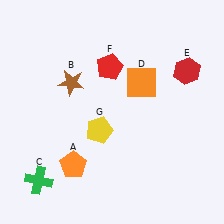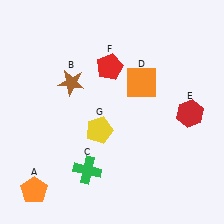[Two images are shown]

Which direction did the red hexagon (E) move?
The red hexagon (E) moved down.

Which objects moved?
The objects that moved are: the orange pentagon (A), the green cross (C), the red hexagon (E).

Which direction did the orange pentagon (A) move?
The orange pentagon (A) moved left.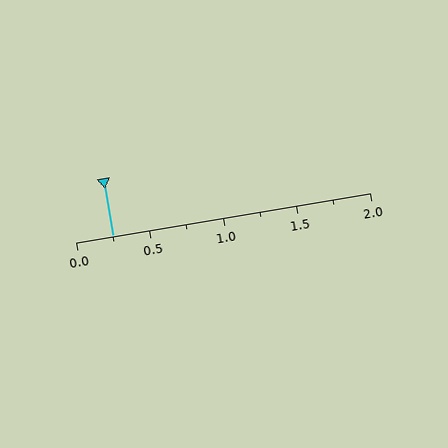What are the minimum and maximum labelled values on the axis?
The axis runs from 0.0 to 2.0.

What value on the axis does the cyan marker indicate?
The marker indicates approximately 0.25.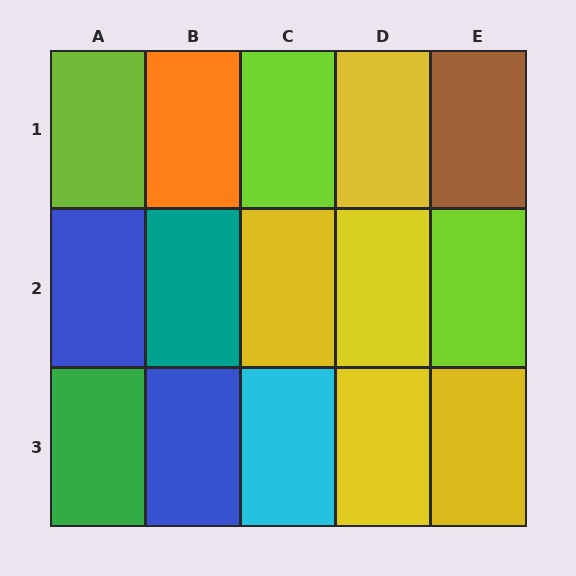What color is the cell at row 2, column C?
Yellow.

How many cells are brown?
1 cell is brown.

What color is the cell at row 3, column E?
Yellow.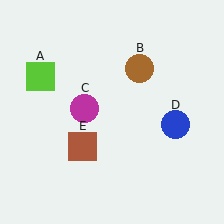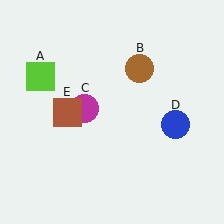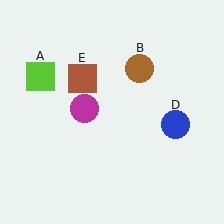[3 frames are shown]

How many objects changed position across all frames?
1 object changed position: brown square (object E).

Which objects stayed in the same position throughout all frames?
Lime square (object A) and brown circle (object B) and magenta circle (object C) and blue circle (object D) remained stationary.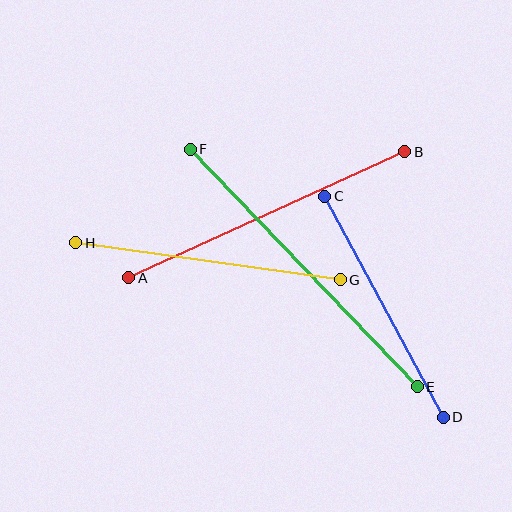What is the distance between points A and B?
The distance is approximately 303 pixels.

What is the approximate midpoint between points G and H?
The midpoint is at approximately (208, 261) pixels.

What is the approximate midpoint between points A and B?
The midpoint is at approximately (267, 215) pixels.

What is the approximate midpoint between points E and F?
The midpoint is at approximately (304, 268) pixels.